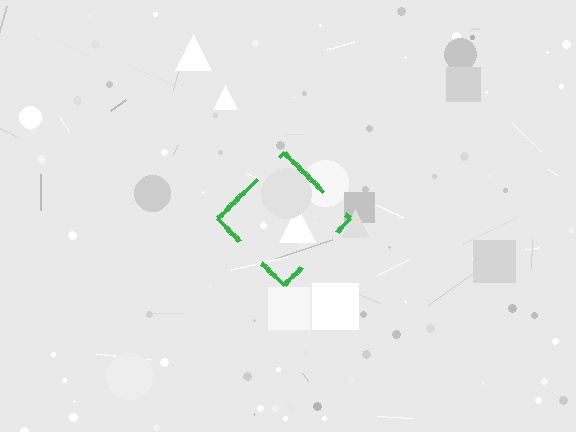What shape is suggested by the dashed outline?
The dashed outline suggests a diamond.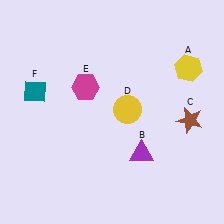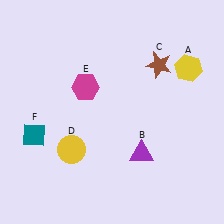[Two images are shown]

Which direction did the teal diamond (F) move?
The teal diamond (F) moved down.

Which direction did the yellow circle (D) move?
The yellow circle (D) moved left.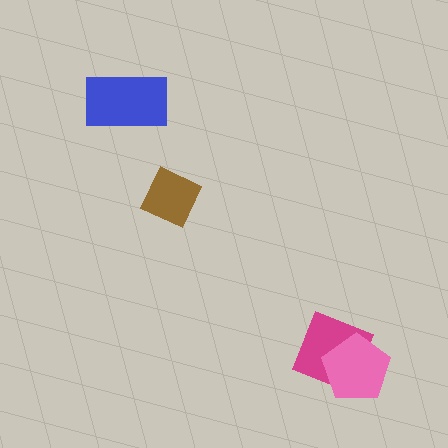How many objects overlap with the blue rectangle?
0 objects overlap with the blue rectangle.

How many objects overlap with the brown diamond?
0 objects overlap with the brown diamond.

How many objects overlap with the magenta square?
1 object overlaps with the magenta square.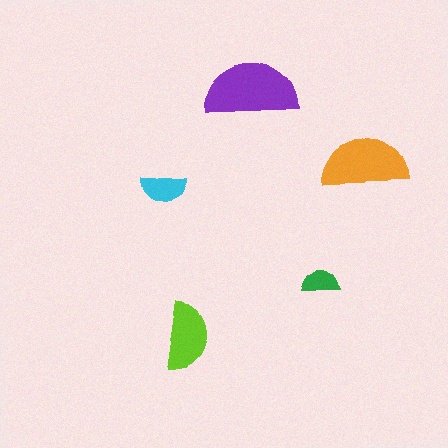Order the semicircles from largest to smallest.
the purple one, the orange one, the lime one, the cyan one, the green one.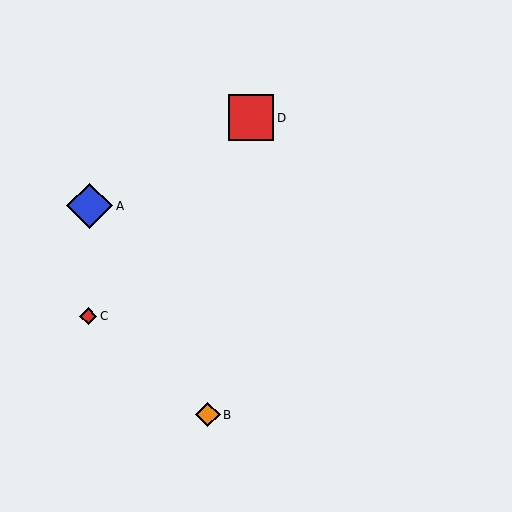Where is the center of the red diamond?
The center of the red diamond is at (88, 316).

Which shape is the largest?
The blue diamond (labeled A) is the largest.